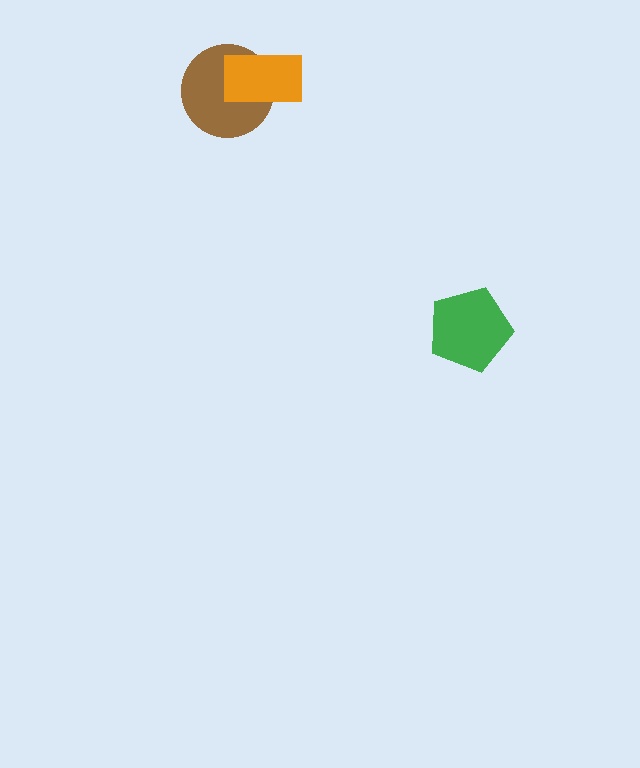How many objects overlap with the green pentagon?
0 objects overlap with the green pentagon.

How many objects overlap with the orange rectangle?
1 object overlaps with the orange rectangle.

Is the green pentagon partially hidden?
No, no other shape covers it.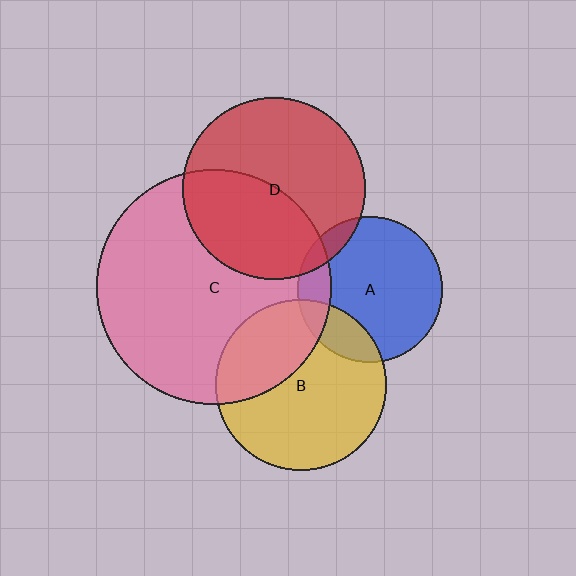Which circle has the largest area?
Circle C (pink).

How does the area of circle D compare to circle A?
Approximately 1.6 times.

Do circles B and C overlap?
Yes.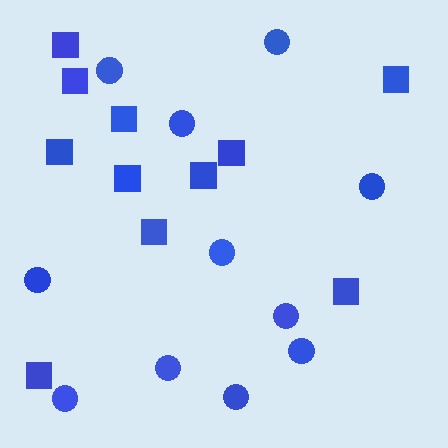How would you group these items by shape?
There are 2 groups: one group of circles (11) and one group of squares (11).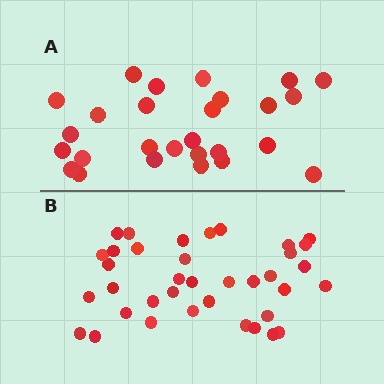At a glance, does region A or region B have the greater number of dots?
Region B (the bottom region) has more dots.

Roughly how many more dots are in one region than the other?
Region B has roughly 10 or so more dots than region A.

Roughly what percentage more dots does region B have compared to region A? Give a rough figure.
About 35% more.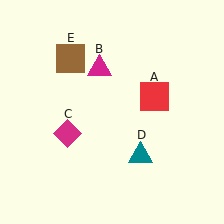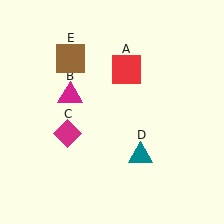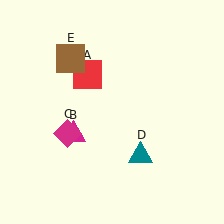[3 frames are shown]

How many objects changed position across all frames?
2 objects changed position: red square (object A), magenta triangle (object B).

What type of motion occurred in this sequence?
The red square (object A), magenta triangle (object B) rotated counterclockwise around the center of the scene.